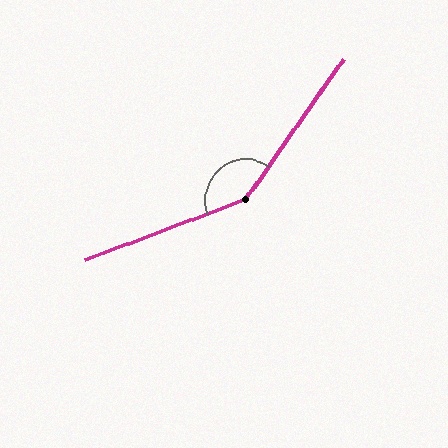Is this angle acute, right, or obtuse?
It is obtuse.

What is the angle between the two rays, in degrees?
Approximately 145 degrees.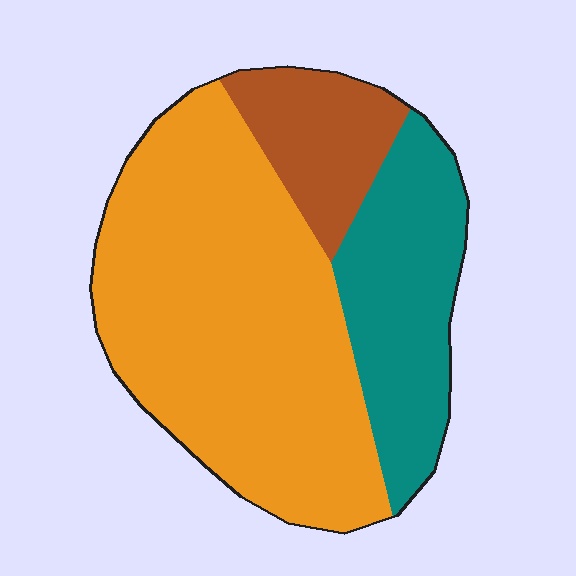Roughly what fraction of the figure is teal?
Teal covers 25% of the figure.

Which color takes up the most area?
Orange, at roughly 60%.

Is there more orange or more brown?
Orange.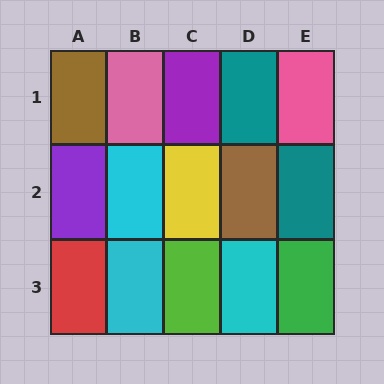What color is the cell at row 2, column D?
Brown.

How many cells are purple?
2 cells are purple.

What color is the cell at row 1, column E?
Pink.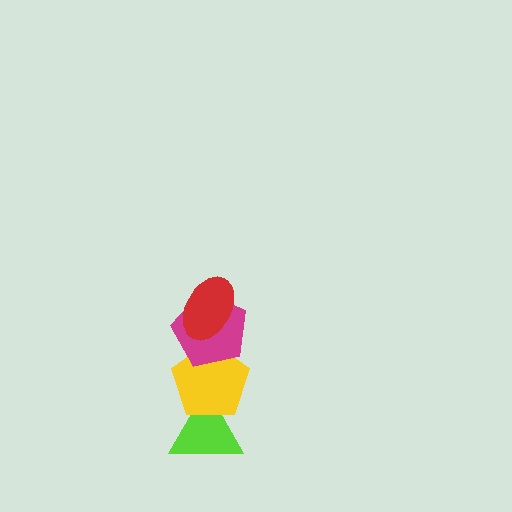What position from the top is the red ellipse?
The red ellipse is 1st from the top.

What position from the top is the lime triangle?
The lime triangle is 4th from the top.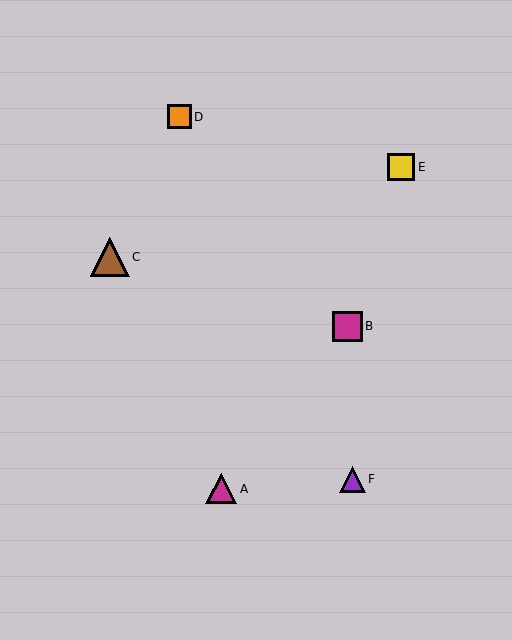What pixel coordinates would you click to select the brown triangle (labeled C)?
Click at (110, 257) to select the brown triangle C.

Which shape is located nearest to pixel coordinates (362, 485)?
The purple triangle (labeled F) at (352, 479) is nearest to that location.